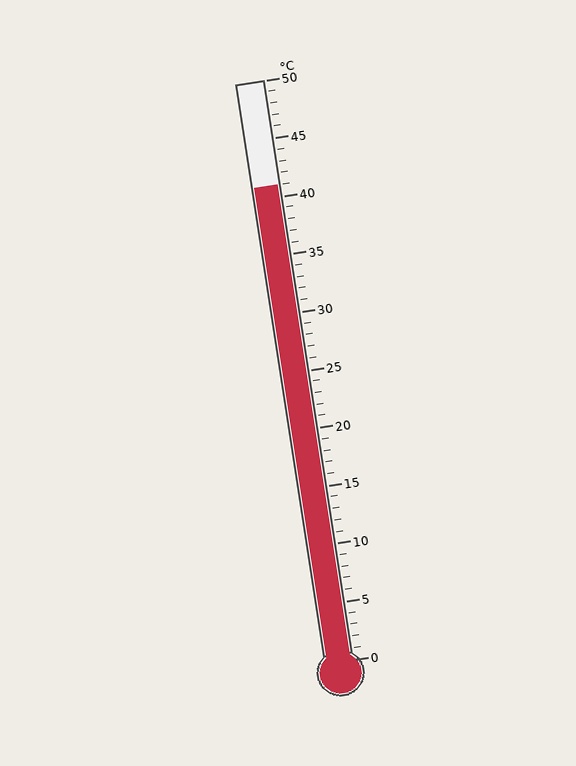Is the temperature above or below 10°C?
The temperature is above 10°C.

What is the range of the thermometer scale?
The thermometer scale ranges from 0°C to 50°C.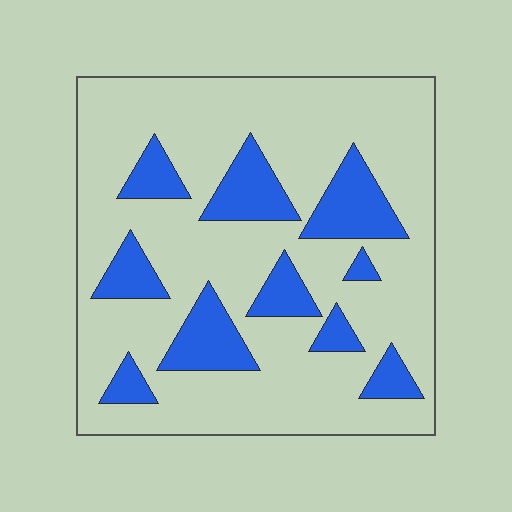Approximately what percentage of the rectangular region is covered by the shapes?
Approximately 20%.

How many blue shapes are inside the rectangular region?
10.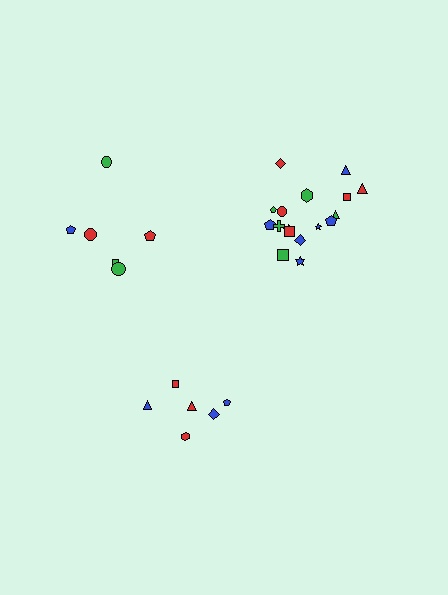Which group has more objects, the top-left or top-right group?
The top-right group.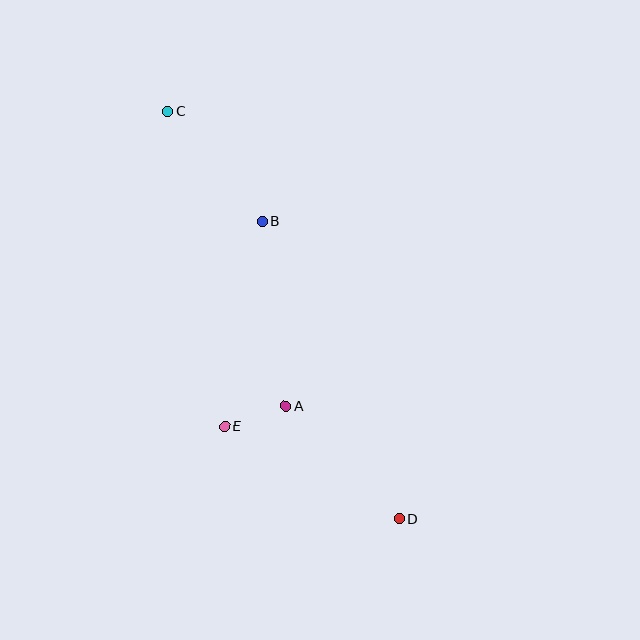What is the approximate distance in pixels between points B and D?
The distance between B and D is approximately 327 pixels.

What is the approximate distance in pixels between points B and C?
The distance between B and C is approximately 146 pixels.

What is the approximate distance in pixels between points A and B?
The distance between A and B is approximately 185 pixels.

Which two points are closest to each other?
Points A and E are closest to each other.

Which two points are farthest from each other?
Points C and D are farthest from each other.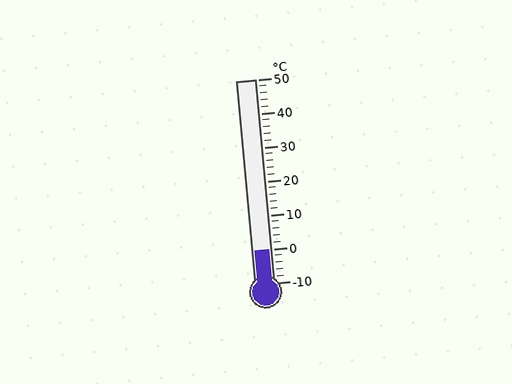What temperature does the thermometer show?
The thermometer shows approximately 0°C.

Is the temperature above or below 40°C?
The temperature is below 40°C.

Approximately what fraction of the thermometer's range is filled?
The thermometer is filled to approximately 15% of its range.